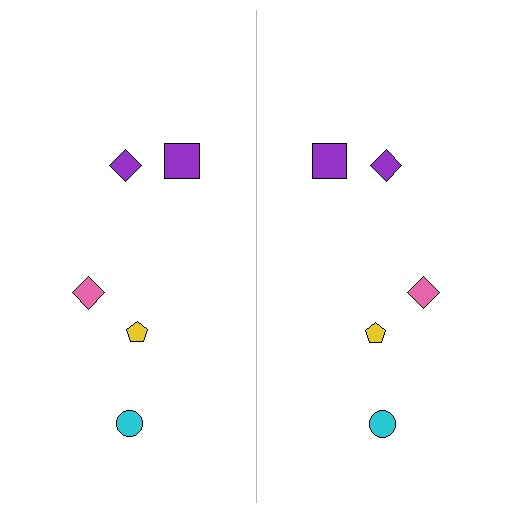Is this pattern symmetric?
Yes, this pattern has bilateral (reflection) symmetry.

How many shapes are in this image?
There are 10 shapes in this image.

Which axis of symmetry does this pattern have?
The pattern has a vertical axis of symmetry running through the center of the image.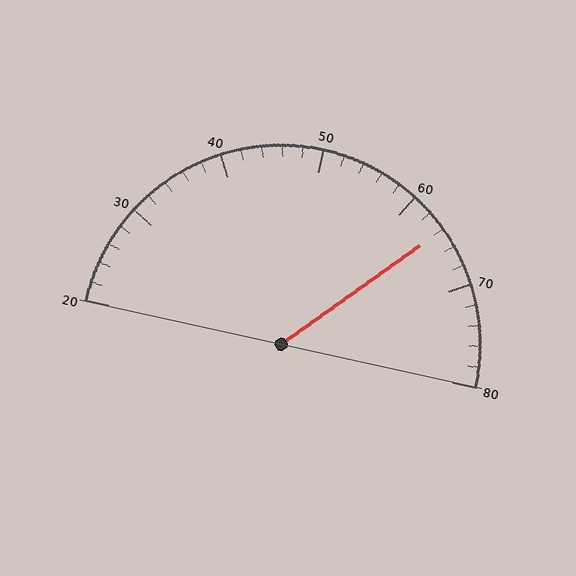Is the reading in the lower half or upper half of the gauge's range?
The reading is in the upper half of the range (20 to 80).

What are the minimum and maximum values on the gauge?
The gauge ranges from 20 to 80.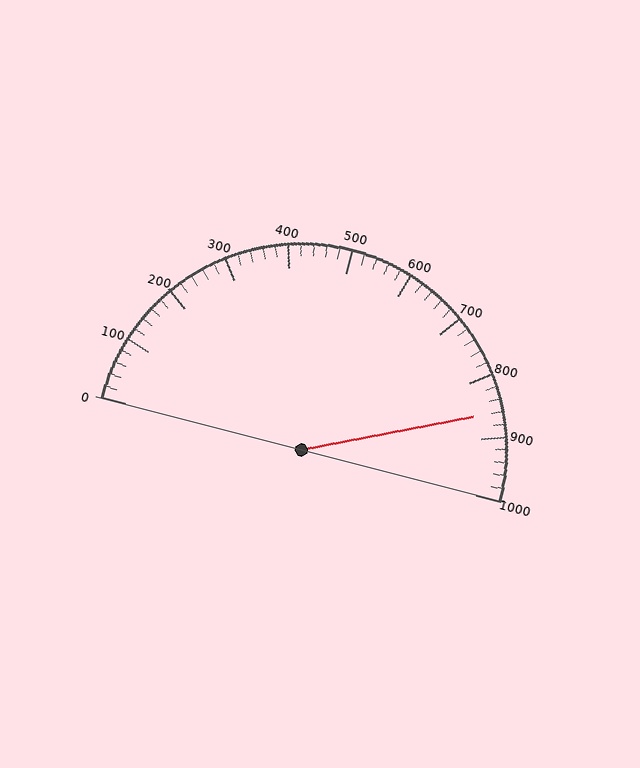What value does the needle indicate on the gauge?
The needle indicates approximately 860.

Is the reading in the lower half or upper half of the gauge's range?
The reading is in the upper half of the range (0 to 1000).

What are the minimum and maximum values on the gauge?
The gauge ranges from 0 to 1000.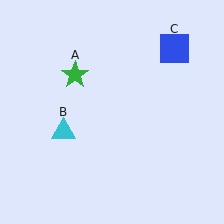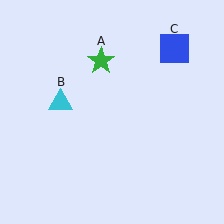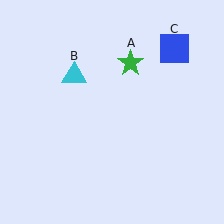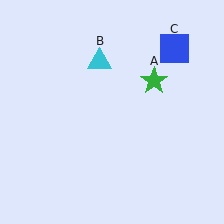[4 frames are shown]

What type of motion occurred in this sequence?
The green star (object A), cyan triangle (object B) rotated clockwise around the center of the scene.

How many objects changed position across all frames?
2 objects changed position: green star (object A), cyan triangle (object B).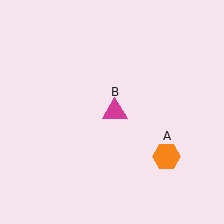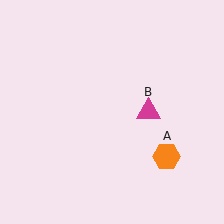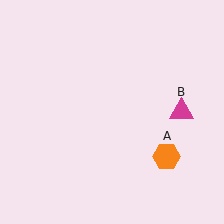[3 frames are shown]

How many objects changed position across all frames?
1 object changed position: magenta triangle (object B).